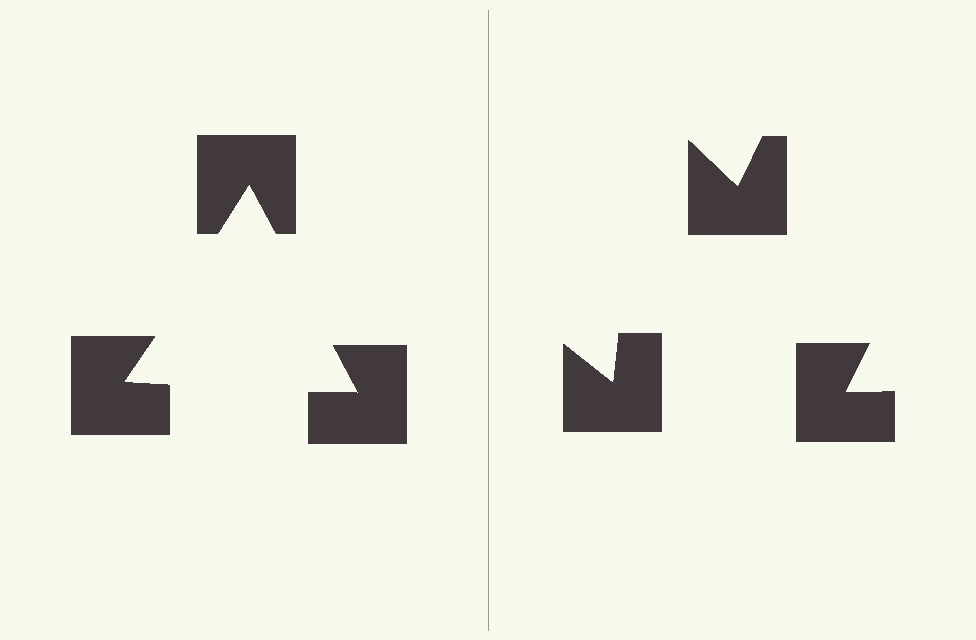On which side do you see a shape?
An illusory triangle appears on the left side. On the right side the wedge cuts are rotated, so no coherent shape forms.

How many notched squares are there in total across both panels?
6 — 3 on each side.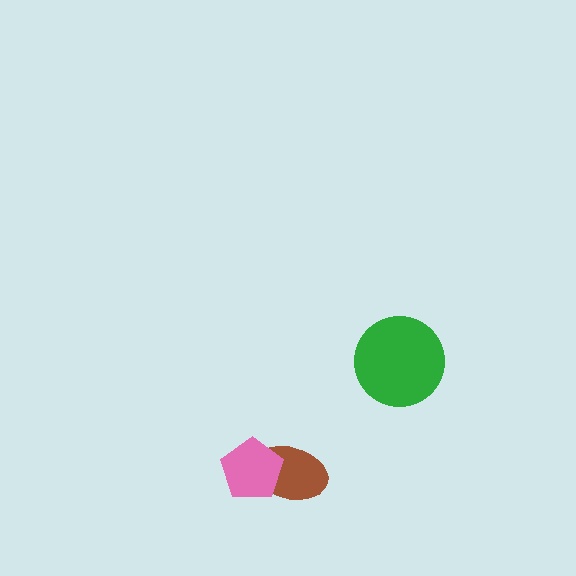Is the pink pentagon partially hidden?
No, no other shape covers it.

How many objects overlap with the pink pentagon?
1 object overlaps with the pink pentagon.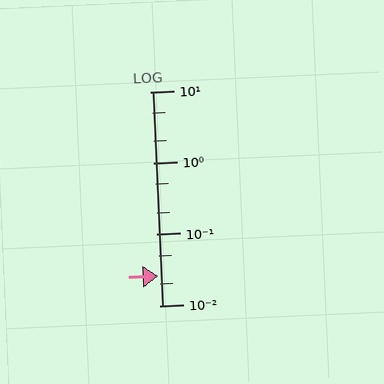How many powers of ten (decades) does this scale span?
The scale spans 3 decades, from 0.01 to 10.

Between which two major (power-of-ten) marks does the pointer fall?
The pointer is between 0.01 and 0.1.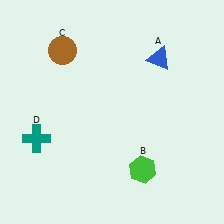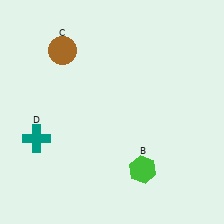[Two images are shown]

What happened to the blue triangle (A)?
The blue triangle (A) was removed in Image 2. It was in the top-right area of Image 1.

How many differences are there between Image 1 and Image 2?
There is 1 difference between the two images.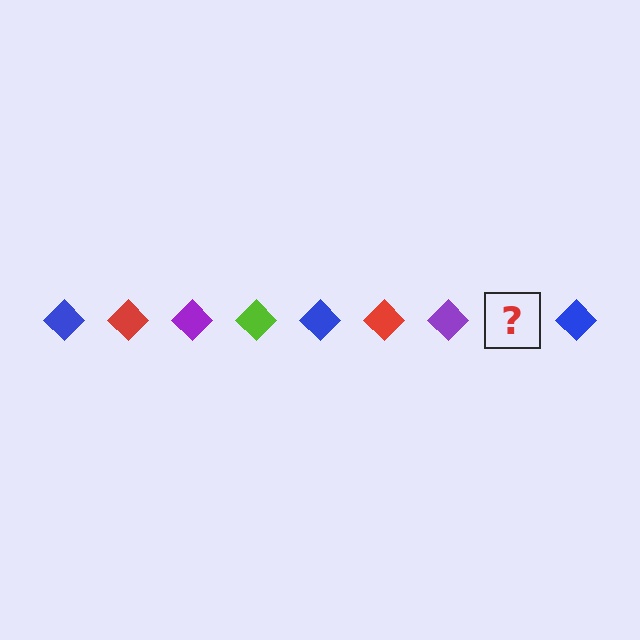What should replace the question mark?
The question mark should be replaced with a lime diamond.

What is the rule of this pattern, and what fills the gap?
The rule is that the pattern cycles through blue, red, purple, lime diamonds. The gap should be filled with a lime diamond.